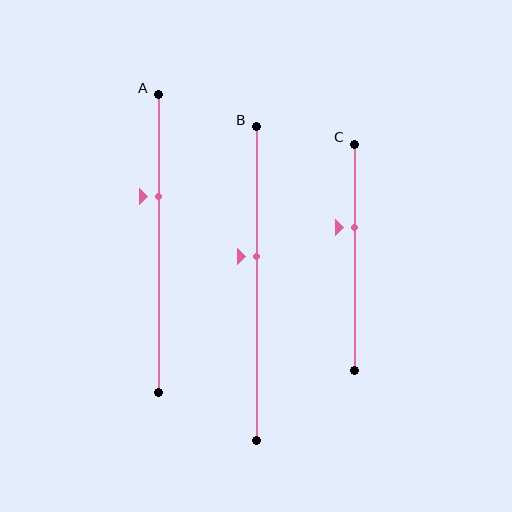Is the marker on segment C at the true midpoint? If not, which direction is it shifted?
No, the marker on segment C is shifted upward by about 13% of the segment length.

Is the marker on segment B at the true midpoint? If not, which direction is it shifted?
No, the marker on segment B is shifted upward by about 9% of the segment length.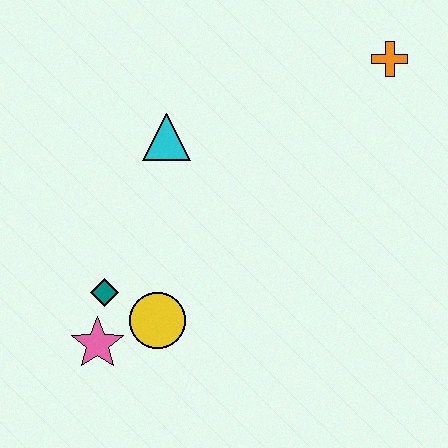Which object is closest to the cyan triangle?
The teal diamond is closest to the cyan triangle.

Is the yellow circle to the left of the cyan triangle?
Yes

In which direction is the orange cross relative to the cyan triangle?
The orange cross is to the right of the cyan triangle.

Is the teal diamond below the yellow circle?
No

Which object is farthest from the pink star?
The orange cross is farthest from the pink star.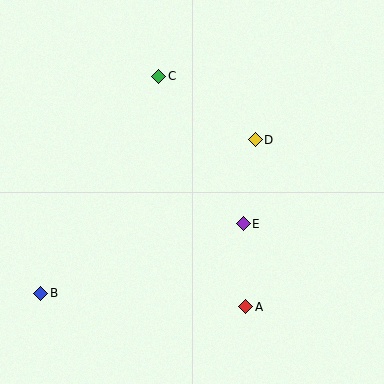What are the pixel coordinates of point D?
Point D is at (255, 140).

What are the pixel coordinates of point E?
Point E is at (243, 224).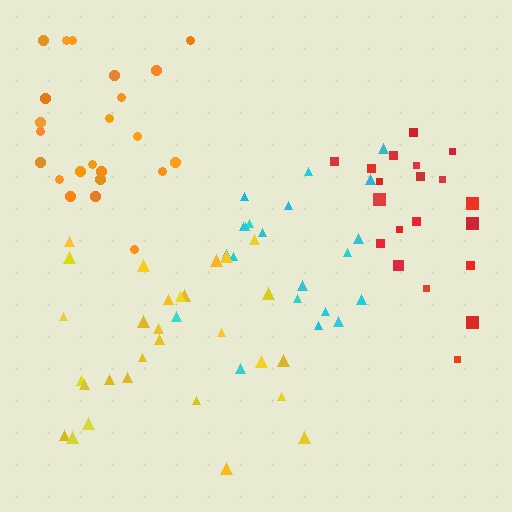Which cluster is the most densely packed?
Orange.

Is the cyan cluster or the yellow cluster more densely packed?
Yellow.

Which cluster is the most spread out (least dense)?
Cyan.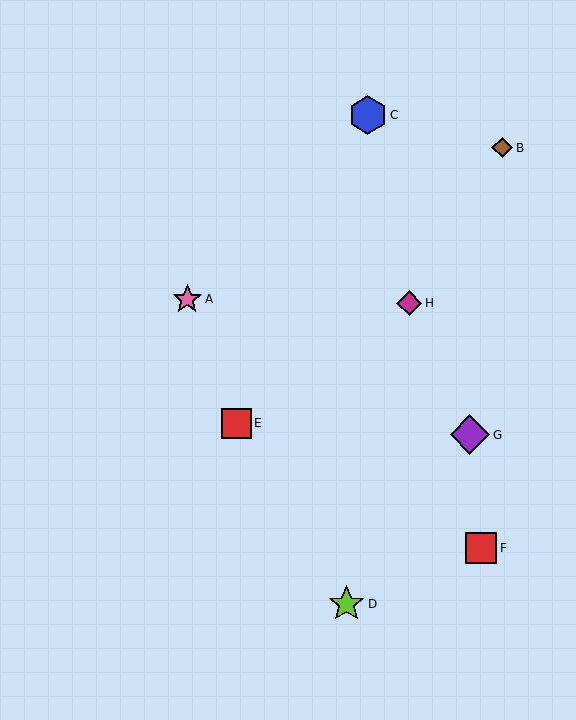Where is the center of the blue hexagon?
The center of the blue hexagon is at (368, 115).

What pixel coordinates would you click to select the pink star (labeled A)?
Click at (187, 299) to select the pink star A.